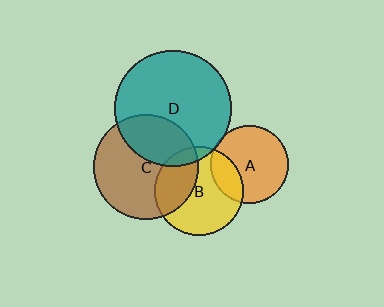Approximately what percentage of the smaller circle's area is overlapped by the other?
Approximately 10%.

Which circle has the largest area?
Circle D (teal).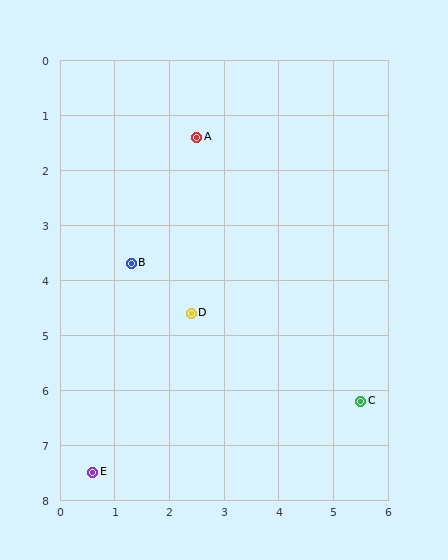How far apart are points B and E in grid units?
Points B and E are about 3.9 grid units apart.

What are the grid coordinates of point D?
Point D is at approximately (2.4, 4.6).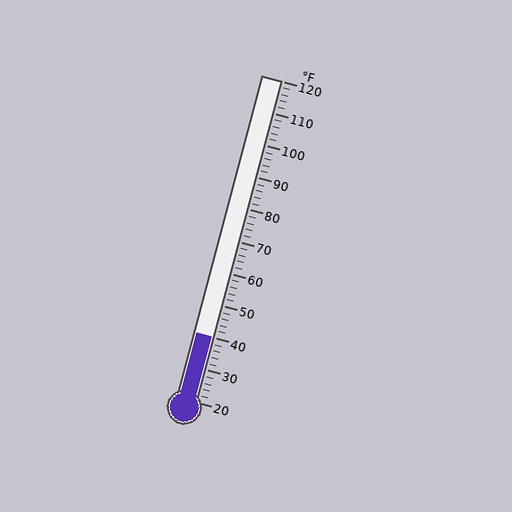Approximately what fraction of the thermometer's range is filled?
The thermometer is filled to approximately 20% of its range.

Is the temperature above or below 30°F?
The temperature is above 30°F.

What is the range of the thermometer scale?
The thermometer scale ranges from 20°F to 120°F.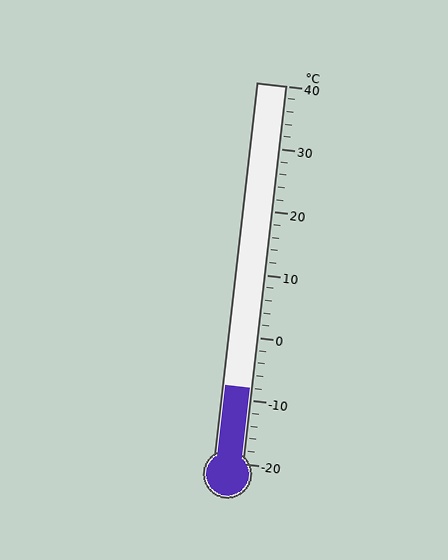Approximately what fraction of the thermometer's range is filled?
The thermometer is filled to approximately 20% of its range.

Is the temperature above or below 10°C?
The temperature is below 10°C.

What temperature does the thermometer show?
The thermometer shows approximately -8°C.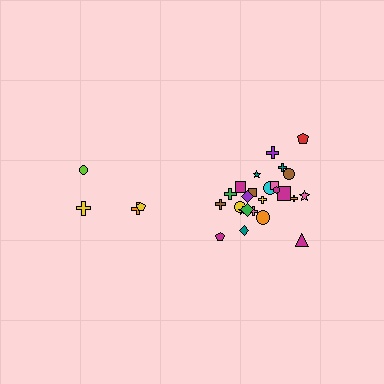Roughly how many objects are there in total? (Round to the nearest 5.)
Roughly 30 objects in total.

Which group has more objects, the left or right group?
The right group.